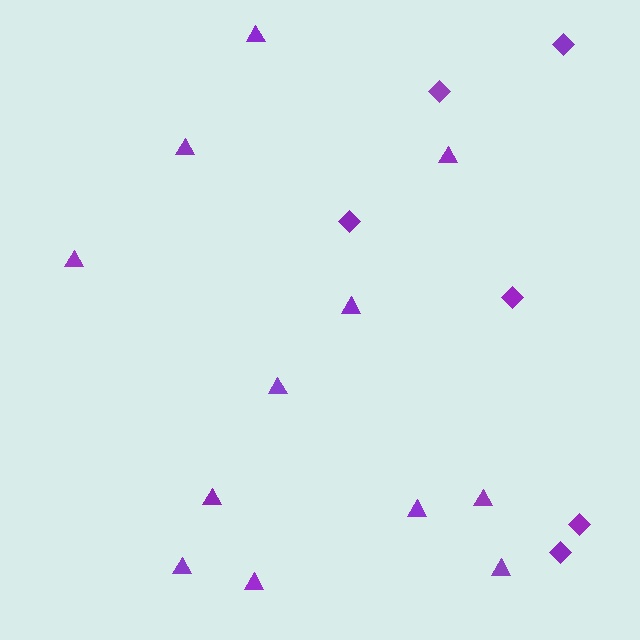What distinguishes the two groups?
There are 2 groups: one group of triangles (12) and one group of diamonds (6).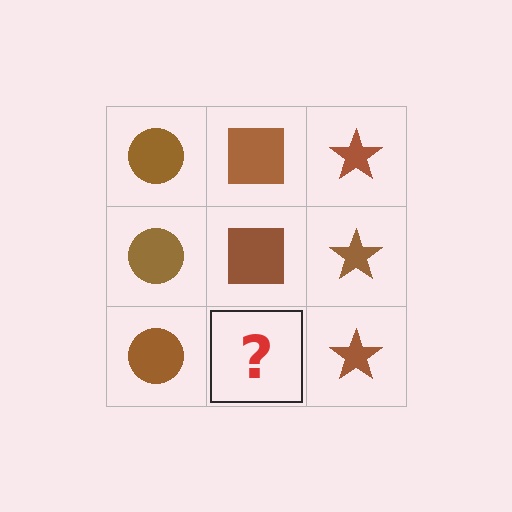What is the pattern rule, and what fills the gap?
The rule is that each column has a consistent shape. The gap should be filled with a brown square.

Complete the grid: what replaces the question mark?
The question mark should be replaced with a brown square.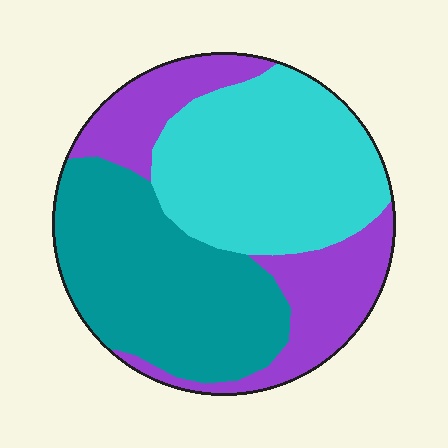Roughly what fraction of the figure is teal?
Teal covers roughly 35% of the figure.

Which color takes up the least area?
Purple, at roughly 25%.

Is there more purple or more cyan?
Cyan.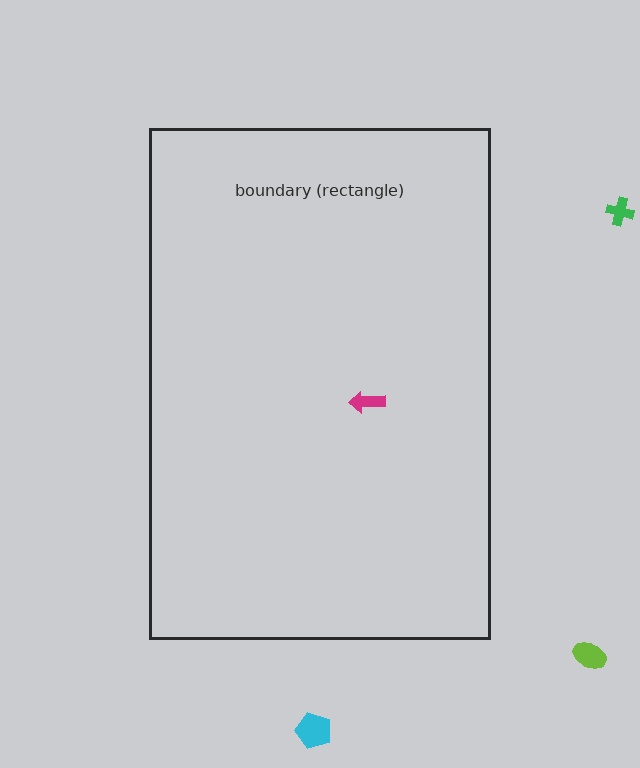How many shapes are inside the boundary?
1 inside, 3 outside.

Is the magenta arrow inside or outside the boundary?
Inside.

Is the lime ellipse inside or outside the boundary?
Outside.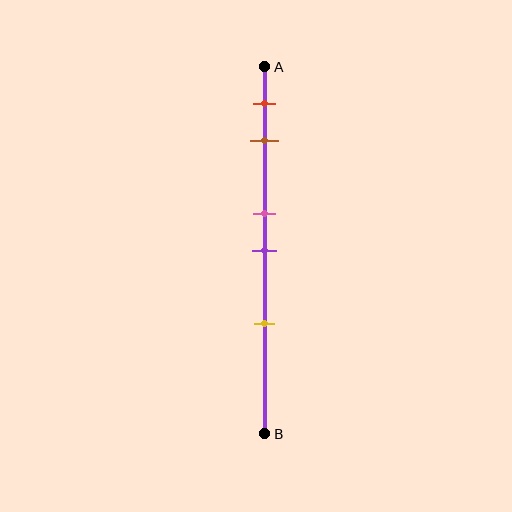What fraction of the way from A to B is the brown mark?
The brown mark is approximately 20% (0.2) of the way from A to B.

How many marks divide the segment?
There are 5 marks dividing the segment.